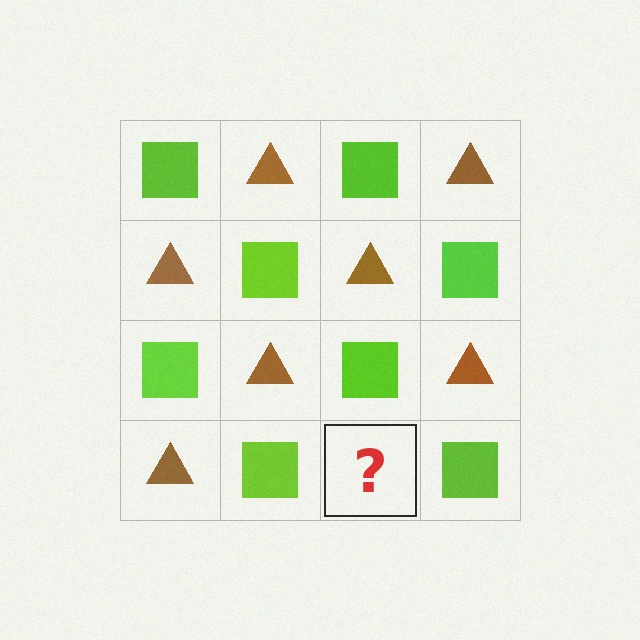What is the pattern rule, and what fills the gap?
The rule is that it alternates lime square and brown triangle in a checkerboard pattern. The gap should be filled with a brown triangle.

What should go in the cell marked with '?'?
The missing cell should contain a brown triangle.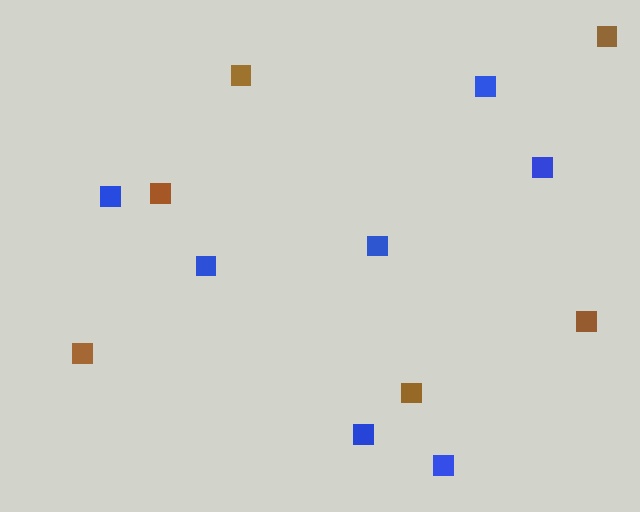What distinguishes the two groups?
There are 2 groups: one group of blue squares (7) and one group of brown squares (6).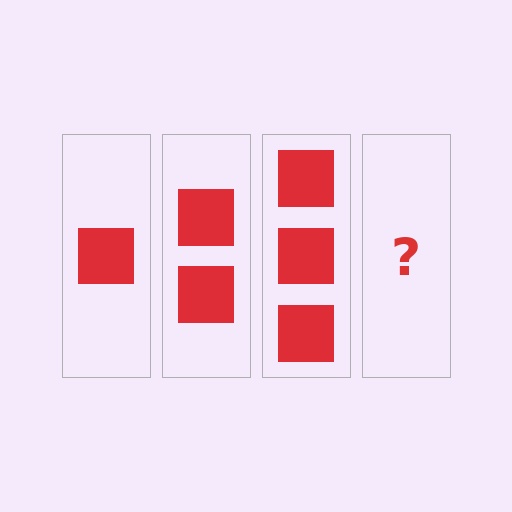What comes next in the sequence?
The next element should be 4 squares.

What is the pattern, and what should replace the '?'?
The pattern is that each step adds one more square. The '?' should be 4 squares.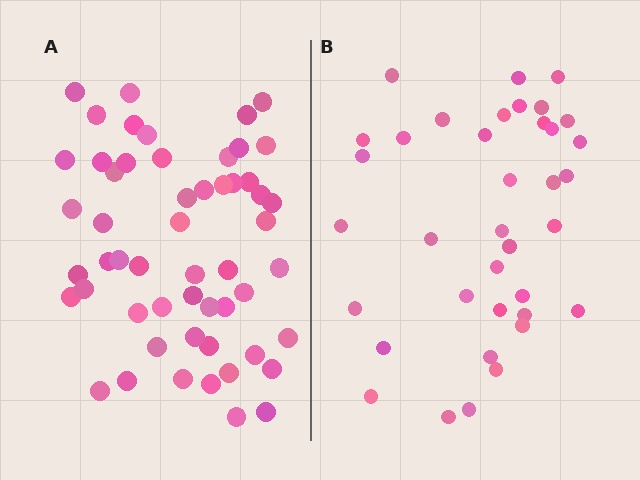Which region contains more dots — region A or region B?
Region A (the left region) has more dots.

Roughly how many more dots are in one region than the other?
Region A has approximately 15 more dots than region B.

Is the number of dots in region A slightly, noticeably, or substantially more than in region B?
Region A has substantially more. The ratio is roughly 1.5 to 1.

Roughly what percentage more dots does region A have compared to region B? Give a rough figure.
About 45% more.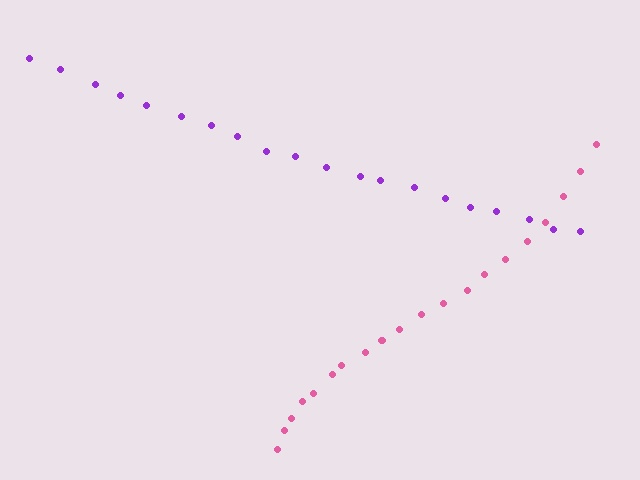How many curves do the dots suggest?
There are 2 distinct paths.